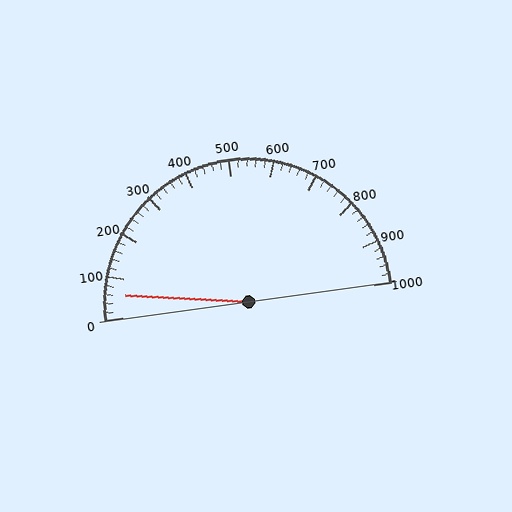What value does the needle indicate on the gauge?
The needle indicates approximately 60.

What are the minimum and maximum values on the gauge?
The gauge ranges from 0 to 1000.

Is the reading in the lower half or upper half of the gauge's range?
The reading is in the lower half of the range (0 to 1000).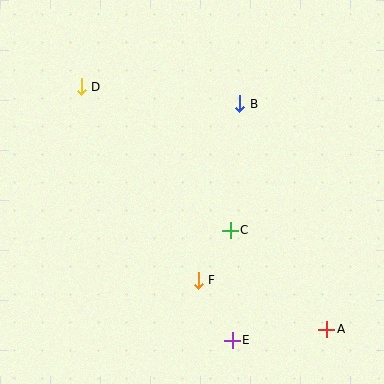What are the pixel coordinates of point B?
Point B is at (240, 104).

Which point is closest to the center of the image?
Point C at (230, 230) is closest to the center.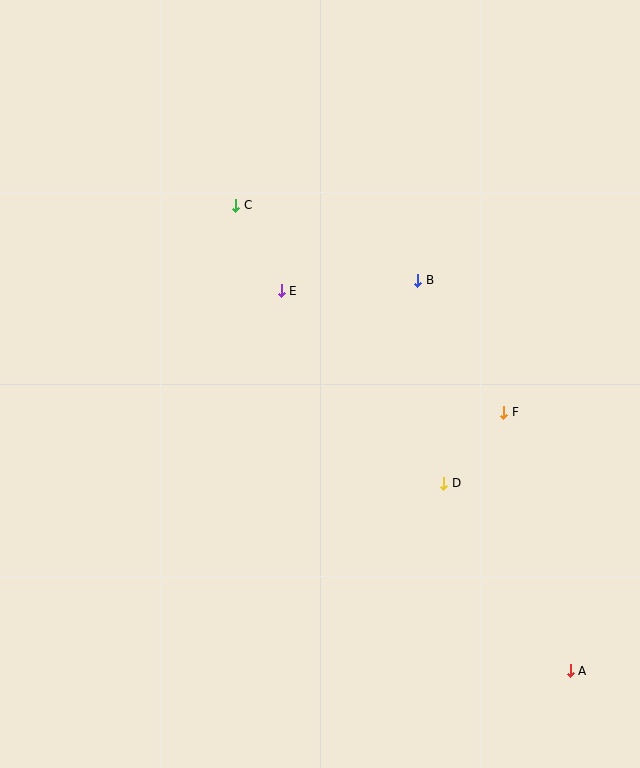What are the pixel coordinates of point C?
Point C is at (236, 205).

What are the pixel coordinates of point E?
Point E is at (281, 291).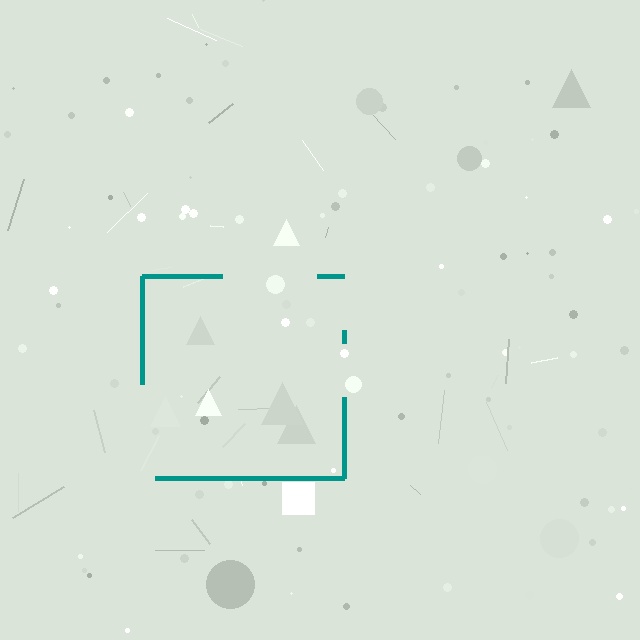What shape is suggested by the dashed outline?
The dashed outline suggests a square.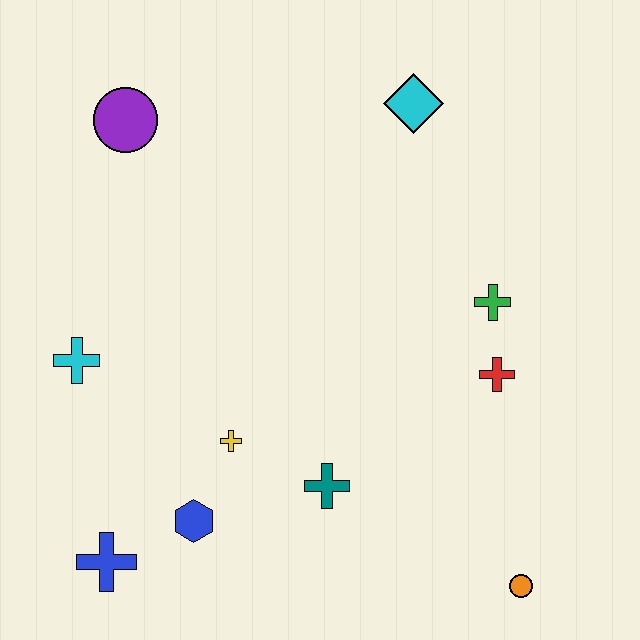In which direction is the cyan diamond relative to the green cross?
The cyan diamond is above the green cross.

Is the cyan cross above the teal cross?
Yes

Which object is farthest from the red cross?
The purple circle is farthest from the red cross.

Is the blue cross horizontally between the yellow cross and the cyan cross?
Yes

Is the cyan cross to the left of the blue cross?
Yes